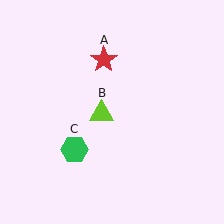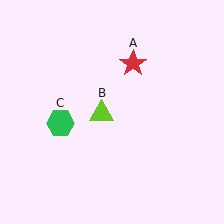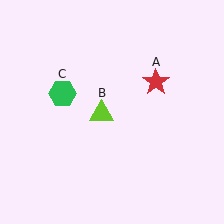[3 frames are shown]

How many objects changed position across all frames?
2 objects changed position: red star (object A), green hexagon (object C).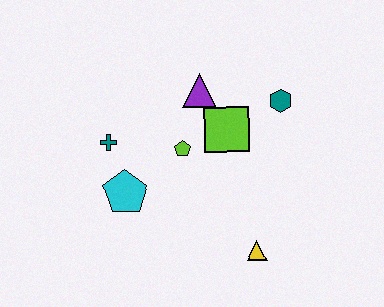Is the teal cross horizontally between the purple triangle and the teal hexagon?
No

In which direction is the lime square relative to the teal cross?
The lime square is to the right of the teal cross.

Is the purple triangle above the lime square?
Yes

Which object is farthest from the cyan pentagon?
The teal hexagon is farthest from the cyan pentagon.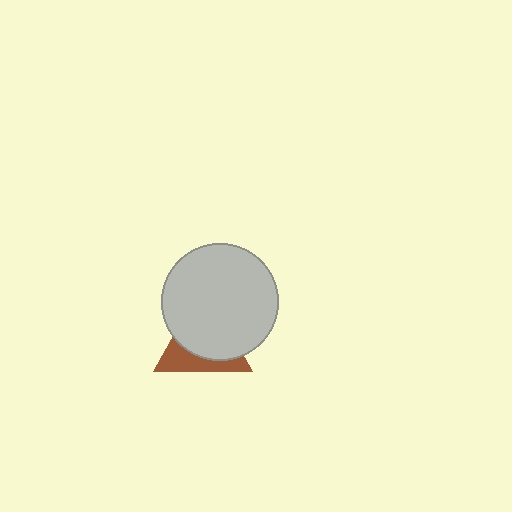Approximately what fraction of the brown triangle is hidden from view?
Roughly 65% of the brown triangle is hidden behind the light gray circle.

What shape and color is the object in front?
The object in front is a light gray circle.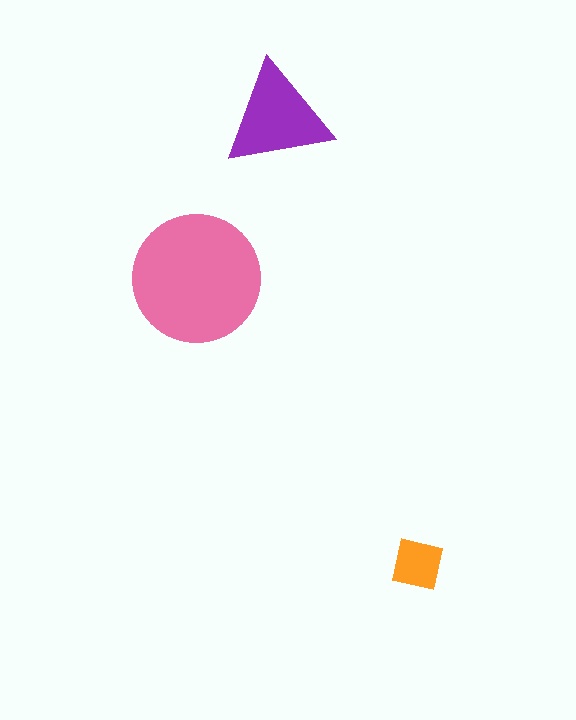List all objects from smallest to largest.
The orange square, the purple triangle, the pink circle.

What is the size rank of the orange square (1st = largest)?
3rd.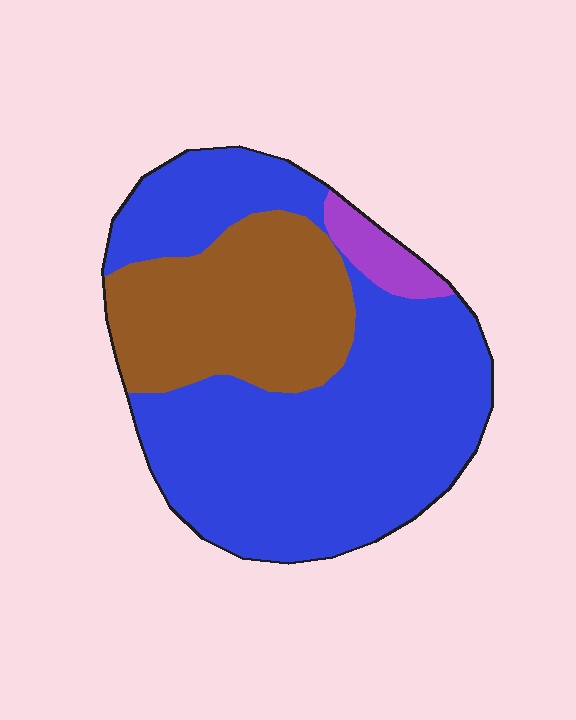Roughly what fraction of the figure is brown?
Brown takes up between a sixth and a third of the figure.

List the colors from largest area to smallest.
From largest to smallest: blue, brown, purple.